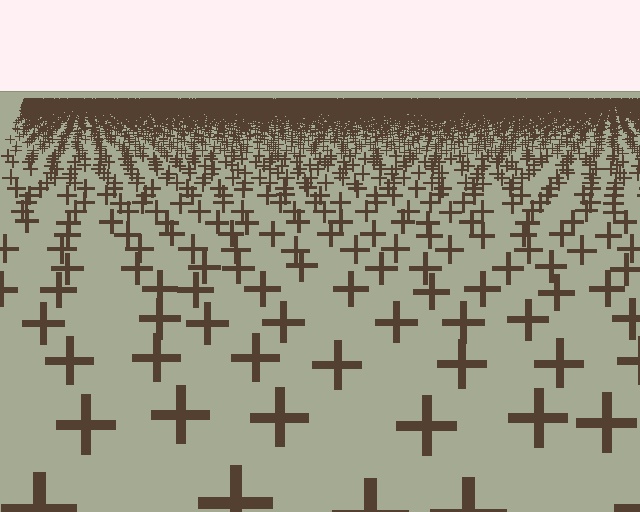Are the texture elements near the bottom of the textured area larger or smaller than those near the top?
Larger. Near the bottom, elements are closer to the viewer and appear at a bigger on-screen size.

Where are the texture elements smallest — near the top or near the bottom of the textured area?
Near the top.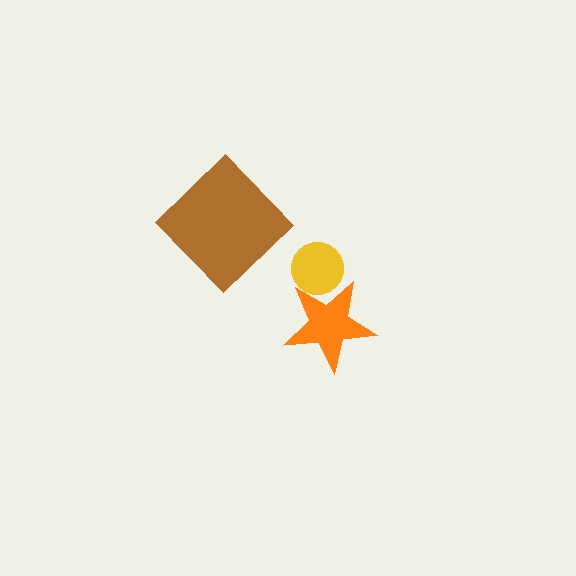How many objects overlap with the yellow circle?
1 object overlaps with the yellow circle.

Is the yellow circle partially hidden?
Yes, it is partially covered by another shape.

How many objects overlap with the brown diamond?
0 objects overlap with the brown diamond.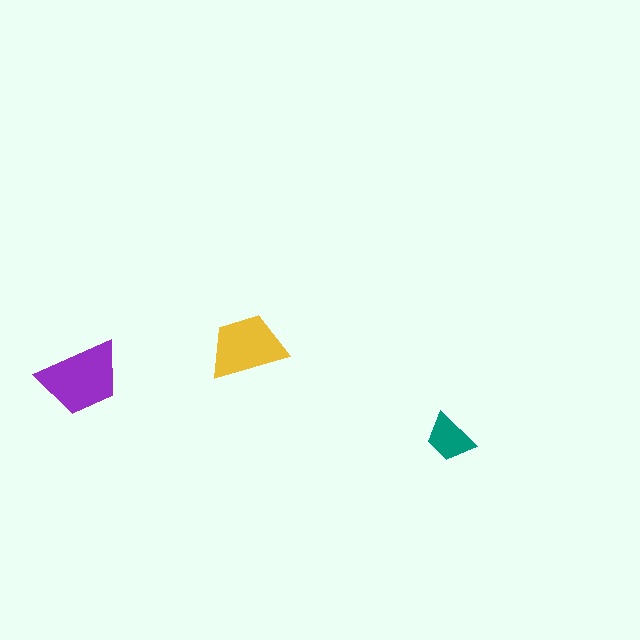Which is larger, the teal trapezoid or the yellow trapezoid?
The yellow one.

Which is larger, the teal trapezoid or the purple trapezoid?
The purple one.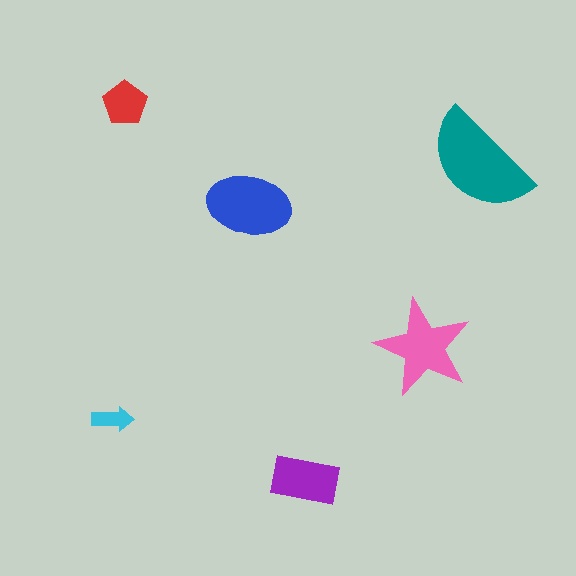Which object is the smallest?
The cyan arrow.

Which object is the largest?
The teal semicircle.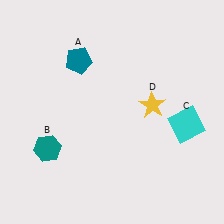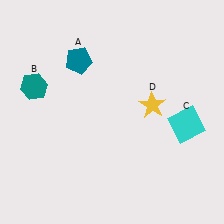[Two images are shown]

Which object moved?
The teal hexagon (B) moved up.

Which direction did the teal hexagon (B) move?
The teal hexagon (B) moved up.